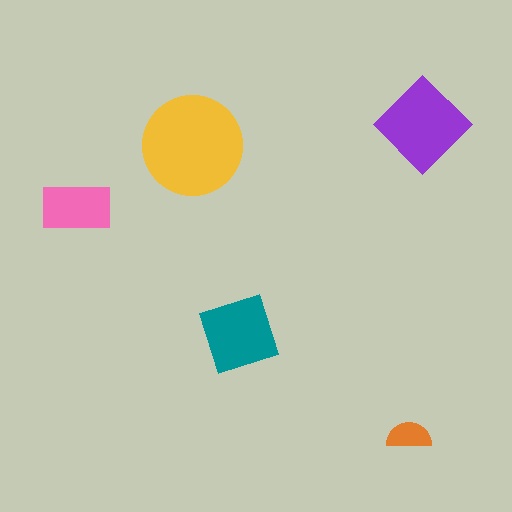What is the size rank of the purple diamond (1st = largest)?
2nd.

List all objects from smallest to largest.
The orange semicircle, the pink rectangle, the teal square, the purple diamond, the yellow circle.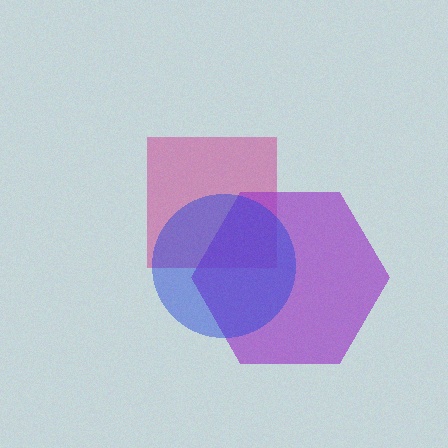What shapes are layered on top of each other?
The layered shapes are: a magenta square, a purple hexagon, a blue circle.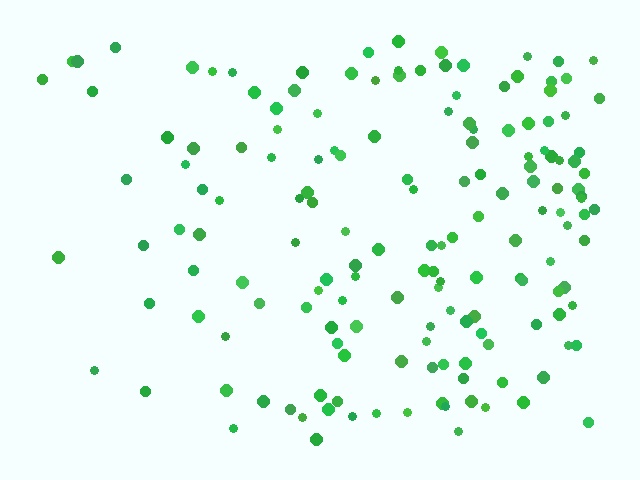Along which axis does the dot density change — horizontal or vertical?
Horizontal.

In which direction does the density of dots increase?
From left to right, with the right side densest.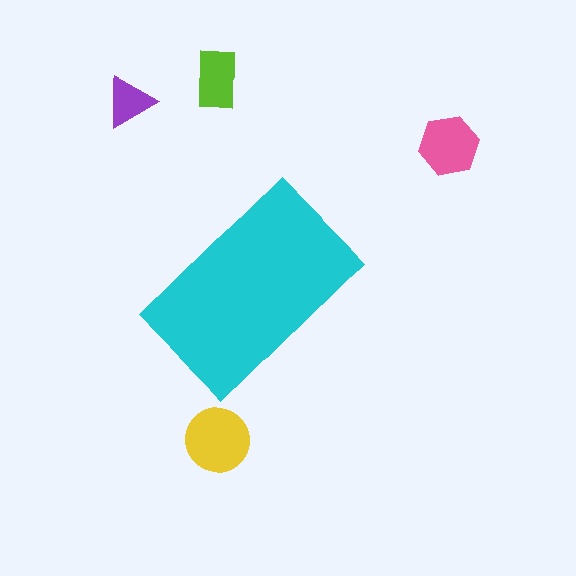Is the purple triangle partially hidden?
No, the purple triangle is fully visible.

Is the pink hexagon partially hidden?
No, the pink hexagon is fully visible.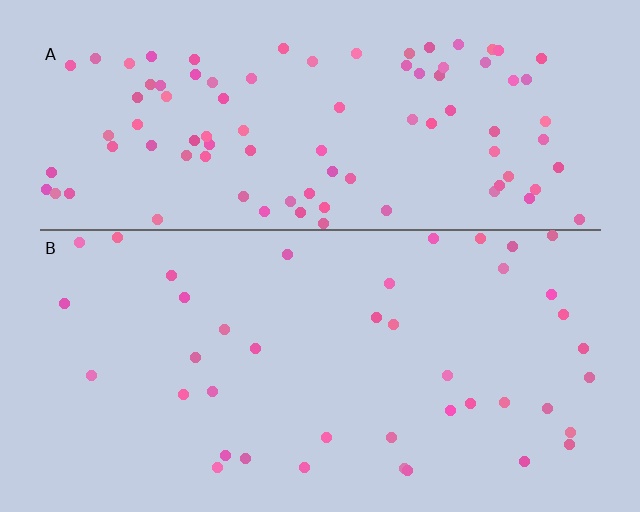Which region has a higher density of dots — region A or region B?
A (the top).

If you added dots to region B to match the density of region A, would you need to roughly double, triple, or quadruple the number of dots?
Approximately double.